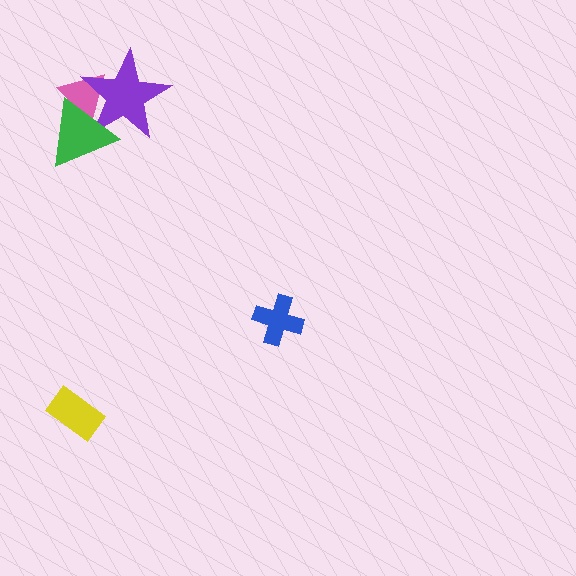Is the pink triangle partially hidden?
Yes, it is partially covered by another shape.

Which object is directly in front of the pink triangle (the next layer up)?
The purple star is directly in front of the pink triangle.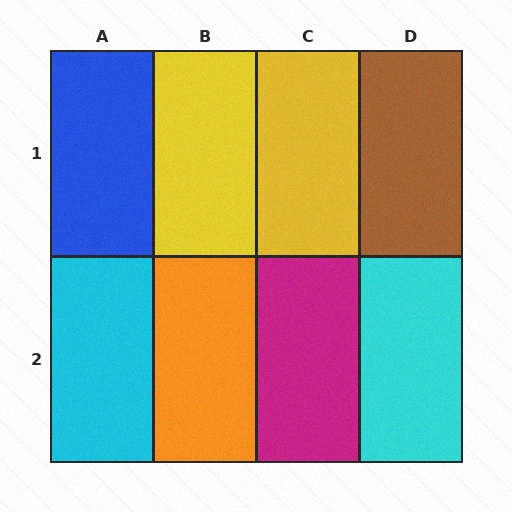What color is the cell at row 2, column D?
Cyan.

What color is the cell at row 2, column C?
Magenta.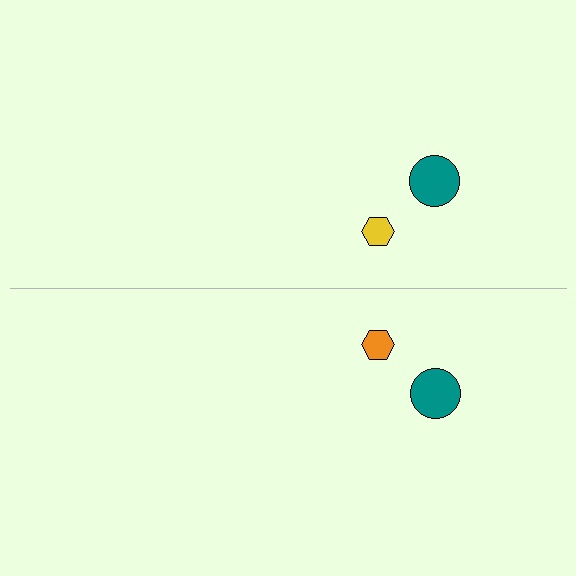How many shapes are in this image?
There are 4 shapes in this image.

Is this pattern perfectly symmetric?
No, the pattern is not perfectly symmetric. The orange hexagon on the bottom side breaks the symmetry — its mirror counterpart is yellow.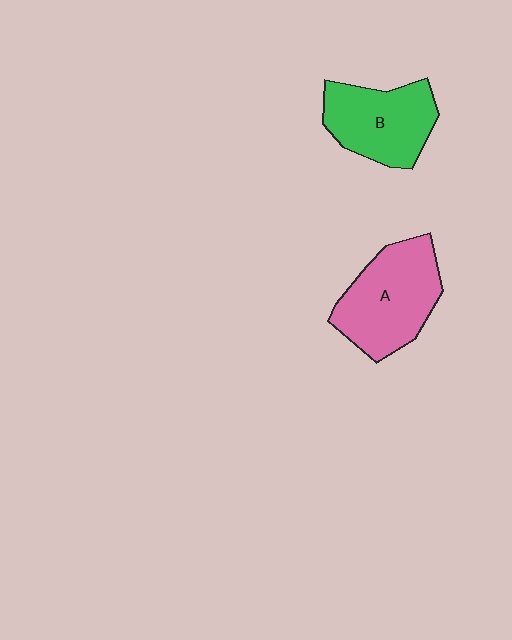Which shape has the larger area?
Shape A (pink).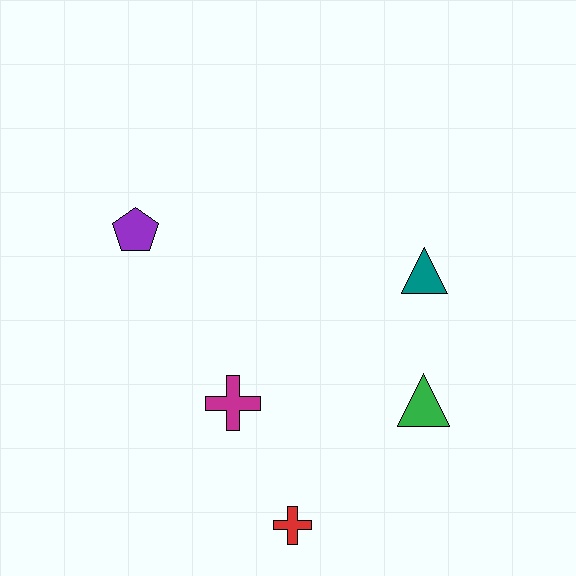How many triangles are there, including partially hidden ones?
There are 2 triangles.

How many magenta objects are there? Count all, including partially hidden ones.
There is 1 magenta object.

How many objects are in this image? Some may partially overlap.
There are 5 objects.